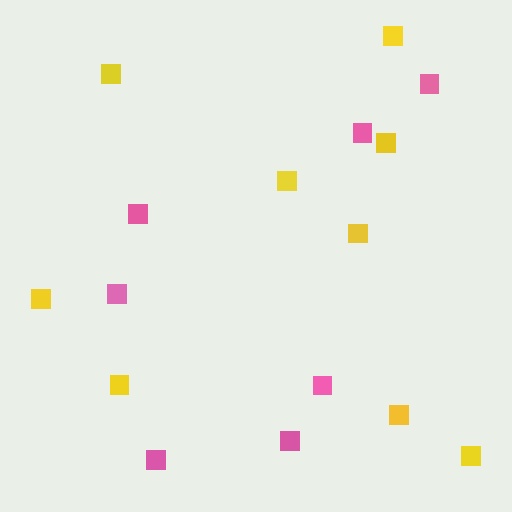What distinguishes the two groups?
There are 2 groups: one group of yellow squares (9) and one group of pink squares (7).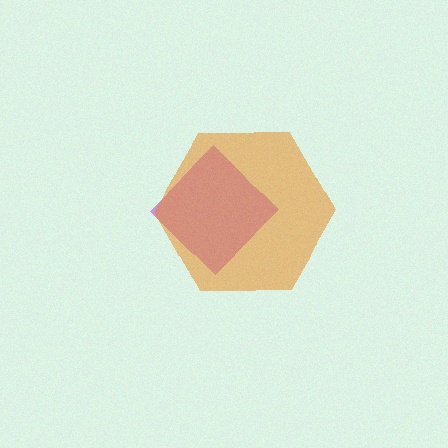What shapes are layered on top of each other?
The layered shapes are: a purple diamond, an orange hexagon.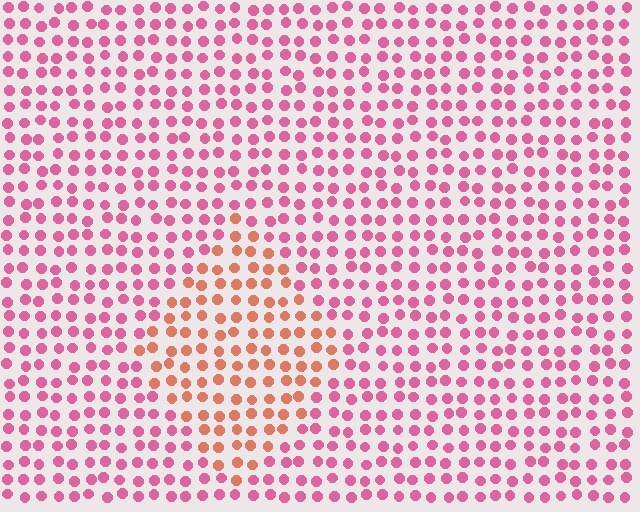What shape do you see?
I see a diamond.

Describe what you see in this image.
The image is filled with small pink elements in a uniform arrangement. A diamond-shaped region is visible where the elements are tinted to a slightly different hue, forming a subtle color boundary.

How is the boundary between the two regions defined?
The boundary is defined purely by a slight shift in hue (about 40 degrees). Spacing, size, and orientation are identical on both sides.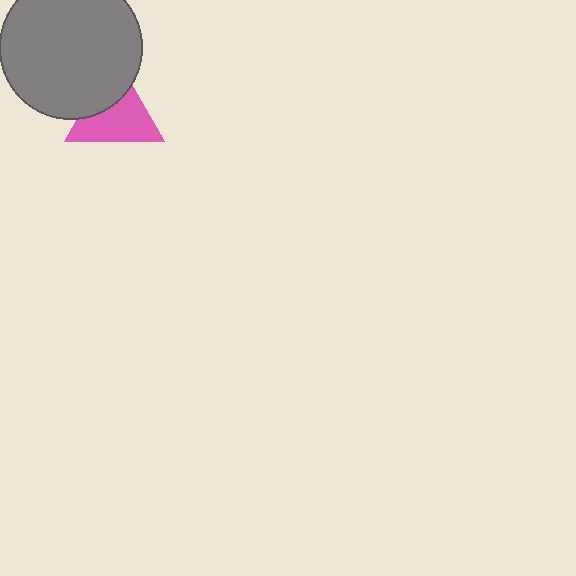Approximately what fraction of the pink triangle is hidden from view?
Roughly 35% of the pink triangle is hidden behind the gray circle.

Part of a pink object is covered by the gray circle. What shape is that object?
It is a triangle.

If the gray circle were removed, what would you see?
You would see the complete pink triangle.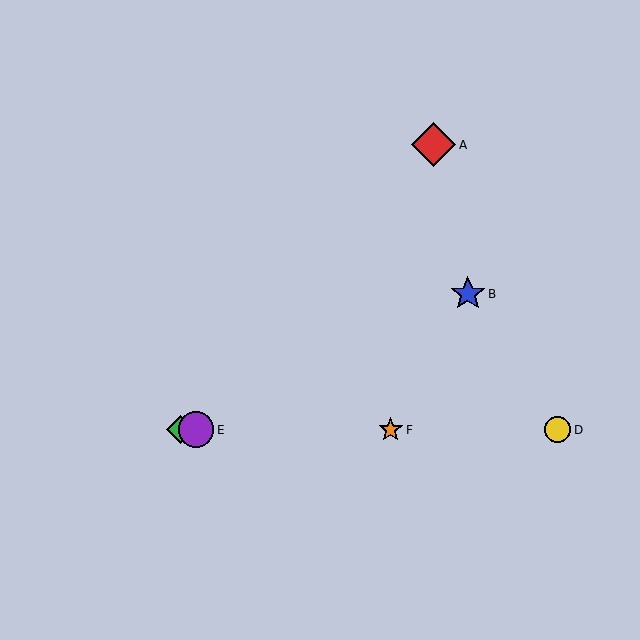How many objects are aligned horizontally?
4 objects (C, D, E, F) are aligned horizontally.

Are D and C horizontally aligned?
Yes, both are at y≈430.